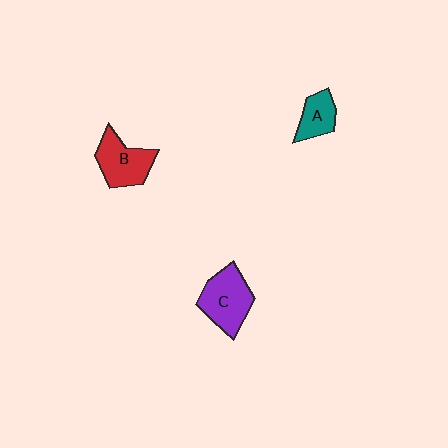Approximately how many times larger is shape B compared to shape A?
Approximately 1.6 times.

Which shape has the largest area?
Shape C (purple).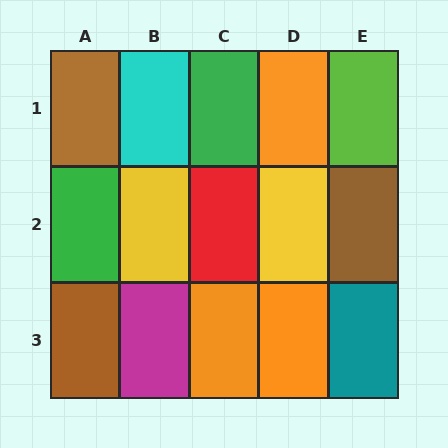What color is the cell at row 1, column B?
Cyan.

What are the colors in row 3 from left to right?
Brown, magenta, orange, orange, teal.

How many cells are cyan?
1 cell is cyan.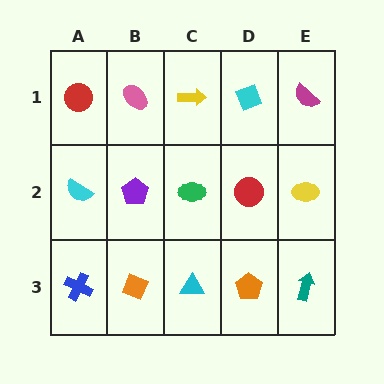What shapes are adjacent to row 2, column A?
A red circle (row 1, column A), a blue cross (row 3, column A), a purple pentagon (row 2, column B).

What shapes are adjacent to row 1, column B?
A purple pentagon (row 2, column B), a red circle (row 1, column A), a yellow arrow (row 1, column C).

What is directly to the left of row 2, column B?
A cyan semicircle.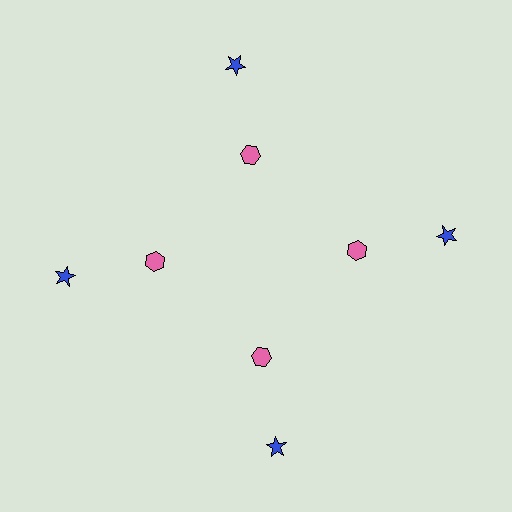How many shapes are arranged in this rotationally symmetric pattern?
There are 8 shapes, arranged in 4 groups of 2.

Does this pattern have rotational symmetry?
Yes, this pattern has 4-fold rotational symmetry. It looks the same after rotating 90 degrees around the center.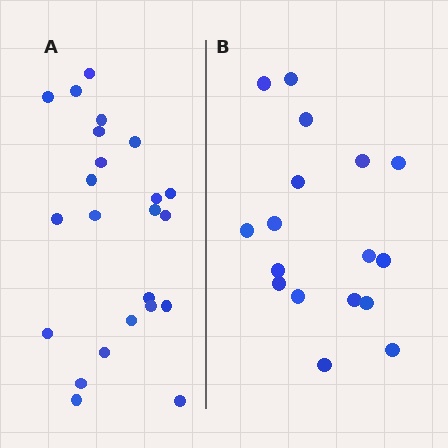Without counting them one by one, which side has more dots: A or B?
Region A (the left region) has more dots.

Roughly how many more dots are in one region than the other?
Region A has about 6 more dots than region B.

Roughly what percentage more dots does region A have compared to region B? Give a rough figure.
About 35% more.